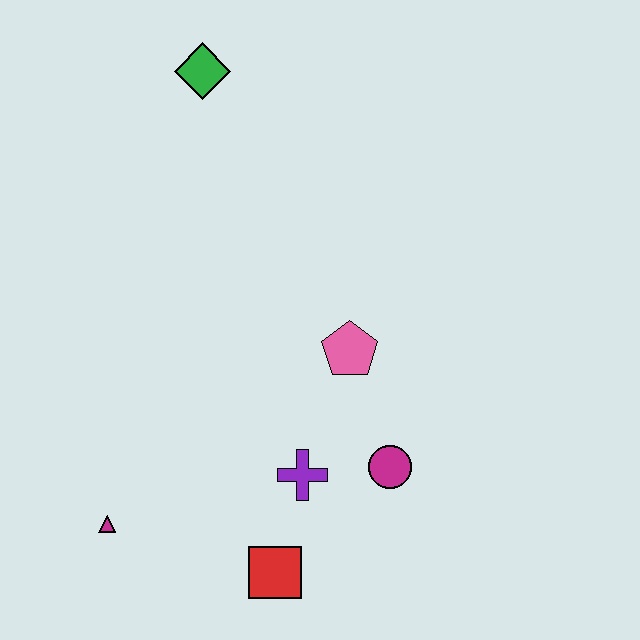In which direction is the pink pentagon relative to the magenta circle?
The pink pentagon is above the magenta circle.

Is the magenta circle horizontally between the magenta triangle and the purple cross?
No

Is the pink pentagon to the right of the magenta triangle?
Yes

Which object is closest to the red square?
The purple cross is closest to the red square.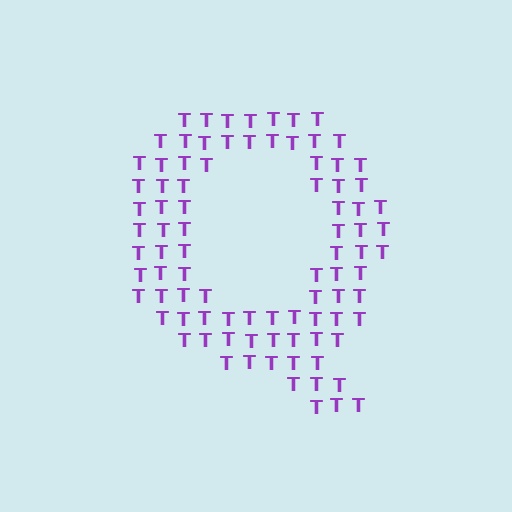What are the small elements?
The small elements are letter T's.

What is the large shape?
The large shape is the letter Q.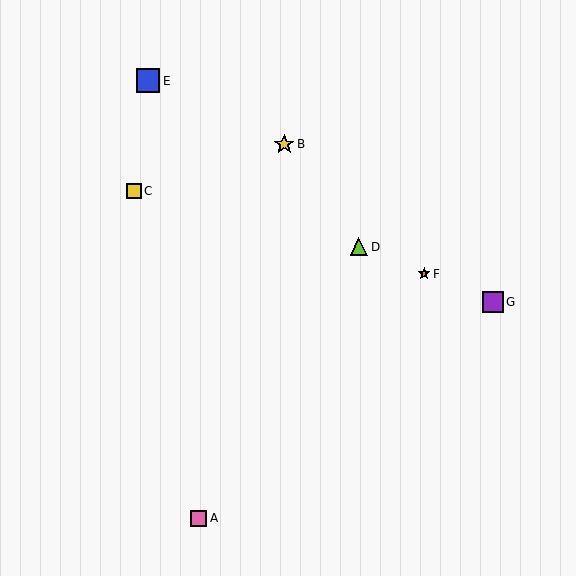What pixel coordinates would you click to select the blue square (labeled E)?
Click at (148, 81) to select the blue square E.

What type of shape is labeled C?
Shape C is a yellow square.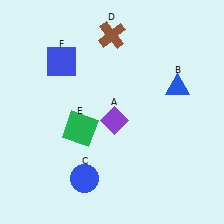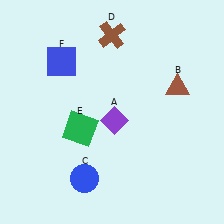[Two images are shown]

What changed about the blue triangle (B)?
In Image 1, B is blue. In Image 2, it changed to brown.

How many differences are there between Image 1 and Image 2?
There is 1 difference between the two images.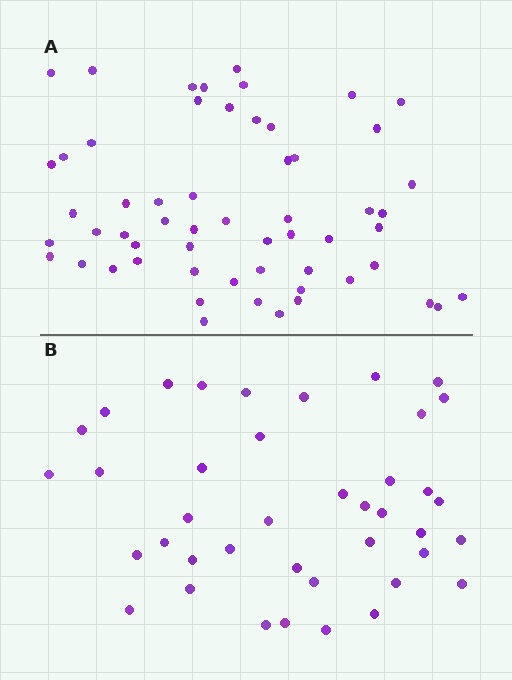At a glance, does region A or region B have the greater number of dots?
Region A (the top region) has more dots.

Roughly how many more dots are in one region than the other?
Region A has approximately 15 more dots than region B.